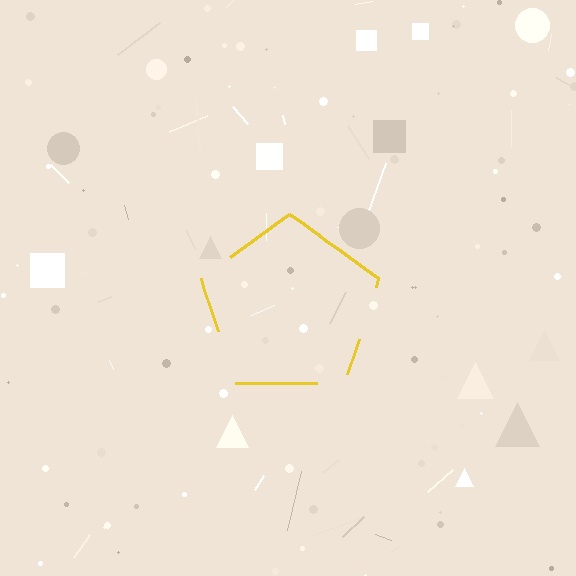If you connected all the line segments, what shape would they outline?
They would outline a pentagon.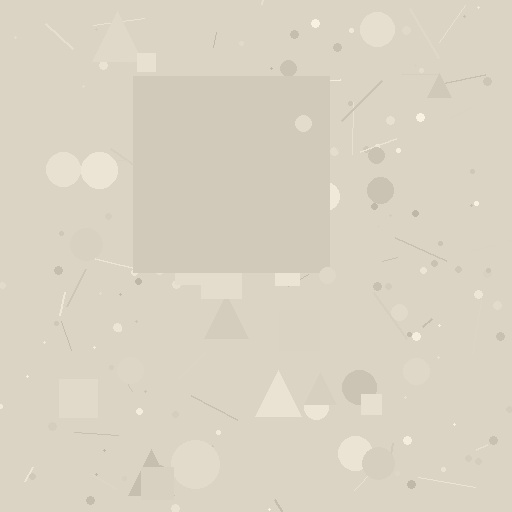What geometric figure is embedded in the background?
A square is embedded in the background.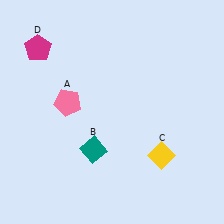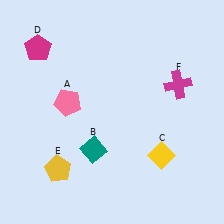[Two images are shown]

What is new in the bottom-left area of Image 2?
A yellow pentagon (E) was added in the bottom-left area of Image 2.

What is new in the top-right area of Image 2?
A magenta cross (F) was added in the top-right area of Image 2.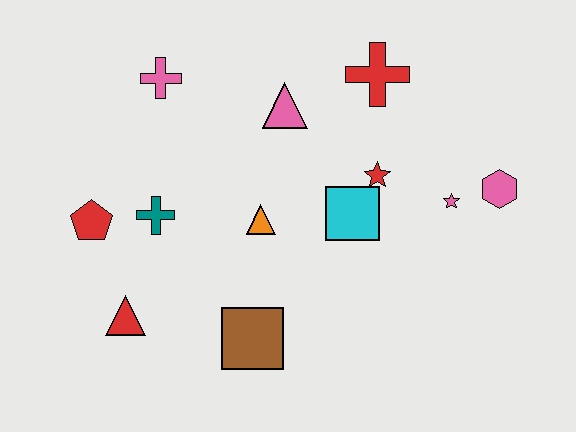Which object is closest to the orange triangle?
The cyan square is closest to the orange triangle.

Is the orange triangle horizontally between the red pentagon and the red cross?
Yes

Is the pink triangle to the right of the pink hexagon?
No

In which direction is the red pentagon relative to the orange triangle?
The red pentagon is to the left of the orange triangle.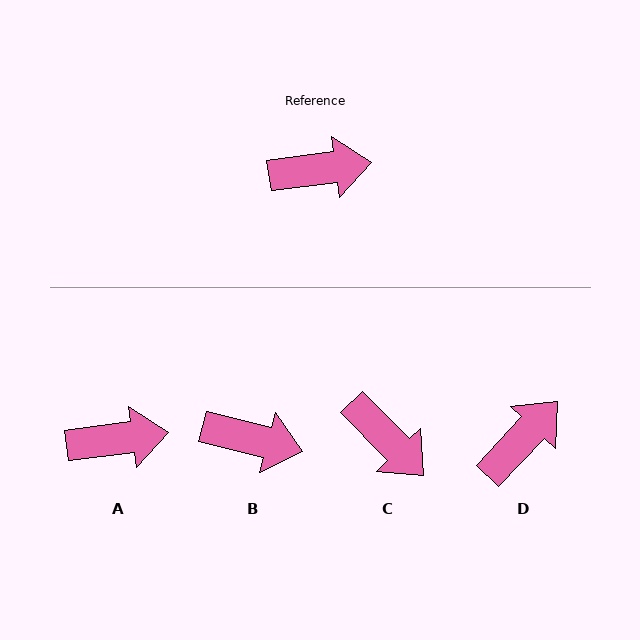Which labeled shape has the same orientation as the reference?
A.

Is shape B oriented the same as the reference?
No, it is off by about 22 degrees.